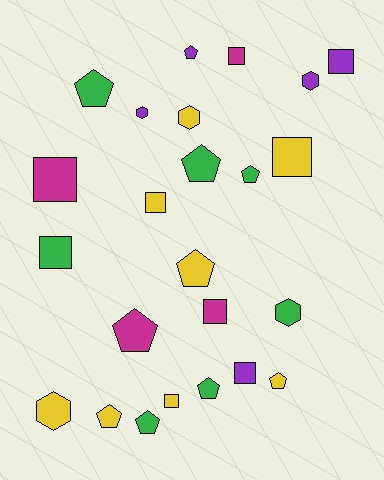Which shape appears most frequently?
Pentagon, with 10 objects.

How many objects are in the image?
There are 24 objects.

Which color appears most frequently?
Yellow, with 8 objects.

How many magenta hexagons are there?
There are no magenta hexagons.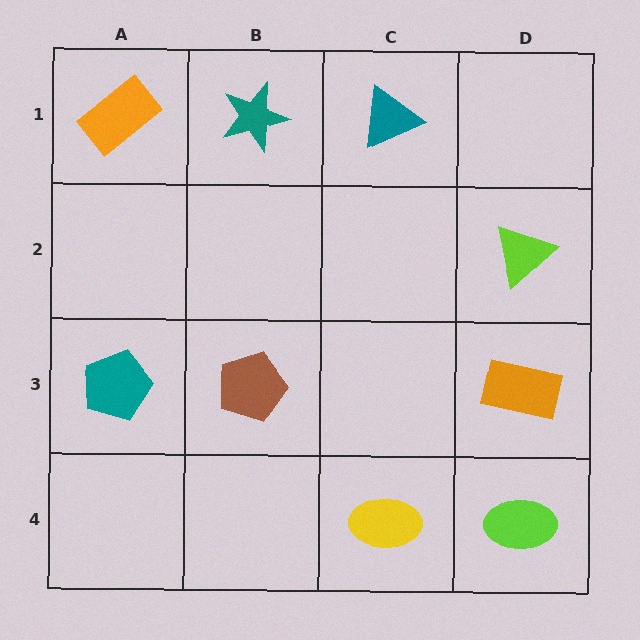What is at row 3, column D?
An orange rectangle.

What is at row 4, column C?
A yellow ellipse.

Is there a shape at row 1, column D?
No, that cell is empty.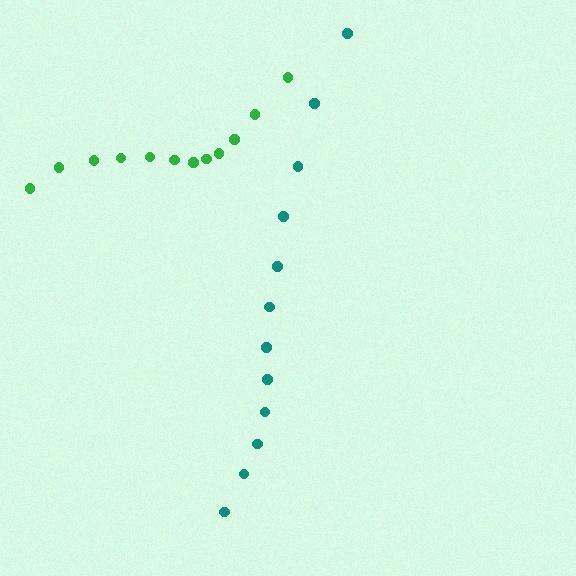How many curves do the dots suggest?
There are 2 distinct paths.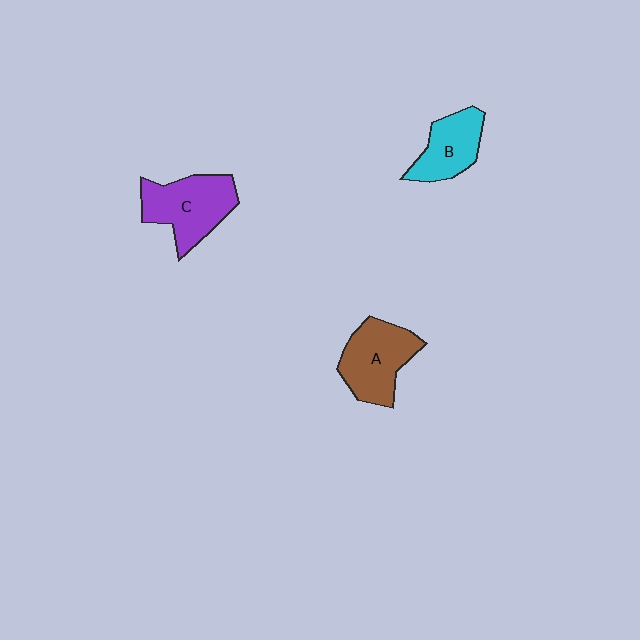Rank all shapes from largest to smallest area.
From largest to smallest: C (purple), A (brown), B (cyan).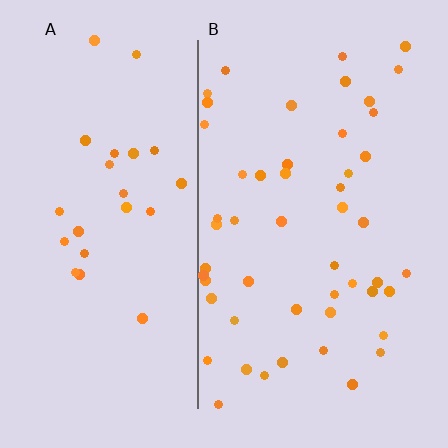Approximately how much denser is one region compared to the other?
Approximately 2.0× — region B over region A.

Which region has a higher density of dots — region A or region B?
B (the right).